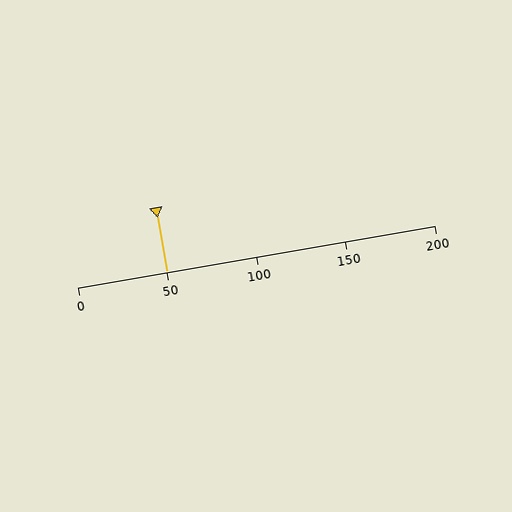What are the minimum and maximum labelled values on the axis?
The axis runs from 0 to 200.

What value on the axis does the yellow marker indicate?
The marker indicates approximately 50.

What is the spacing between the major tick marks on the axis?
The major ticks are spaced 50 apart.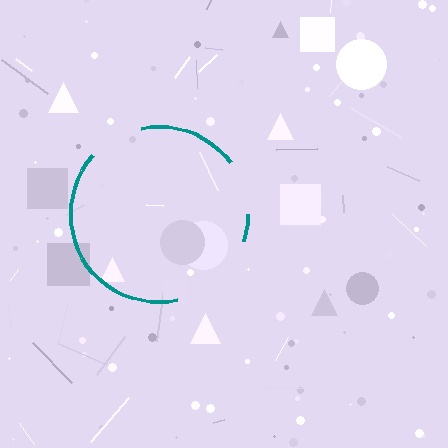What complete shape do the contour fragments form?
The contour fragments form a circle.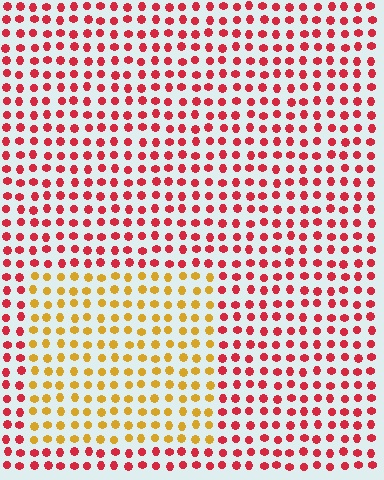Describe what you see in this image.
The image is filled with small red elements in a uniform arrangement. A rectangle-shaped region is visible where the elements are tinted to a slightly different hue, forming a subtle color boundary.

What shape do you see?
I see a rectangle.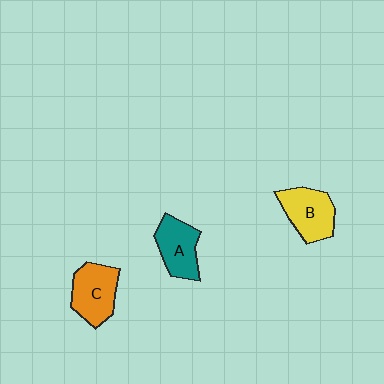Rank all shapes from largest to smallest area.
From largest to smallest: C (orange), B (yellow), A (teal).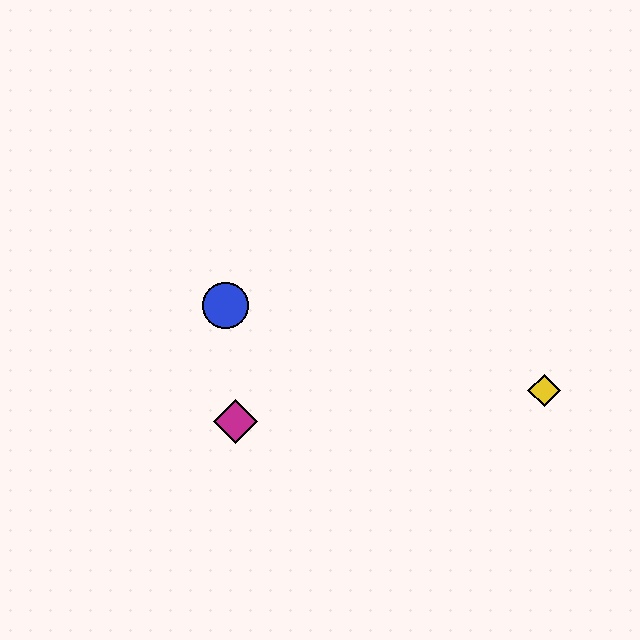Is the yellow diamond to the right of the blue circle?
Yes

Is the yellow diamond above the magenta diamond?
Yes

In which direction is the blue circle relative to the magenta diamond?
The blue circle is above the magenta diamond.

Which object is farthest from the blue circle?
The yellow diamond is farthest from the blue circle.